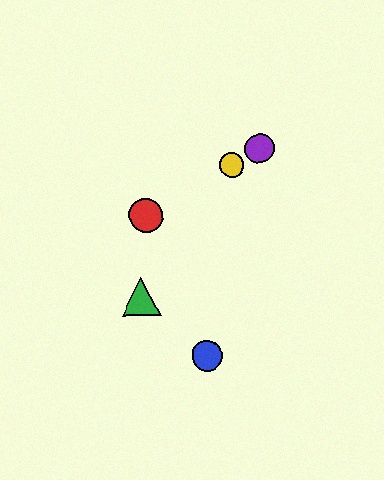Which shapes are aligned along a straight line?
The red circle, the yellow circle, the purple circle are aligned along a straight line.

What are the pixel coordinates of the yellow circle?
The yellow circle is at (232, 165).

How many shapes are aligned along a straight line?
3 shapes (the red circle, the yellow circle, the purple circle) are aligned along a straight line.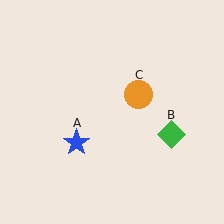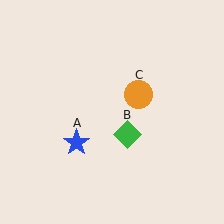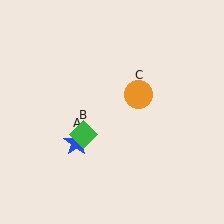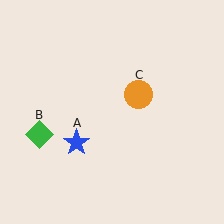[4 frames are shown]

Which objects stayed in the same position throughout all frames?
Blue star (object A) and orange circle (object C) remained stationary.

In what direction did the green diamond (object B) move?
The green diamond (object B) moved left.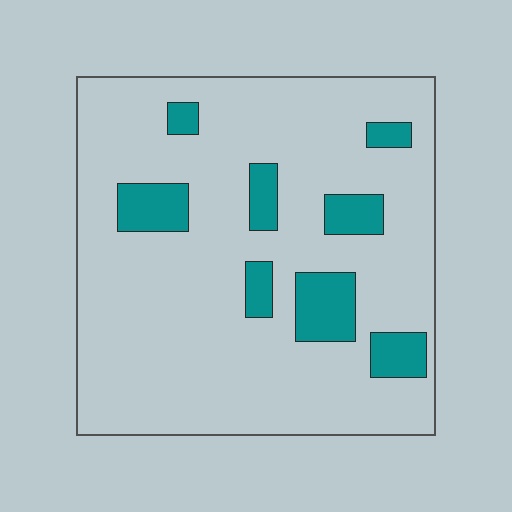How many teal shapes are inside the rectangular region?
8.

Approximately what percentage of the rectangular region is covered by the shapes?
Approximately 15%.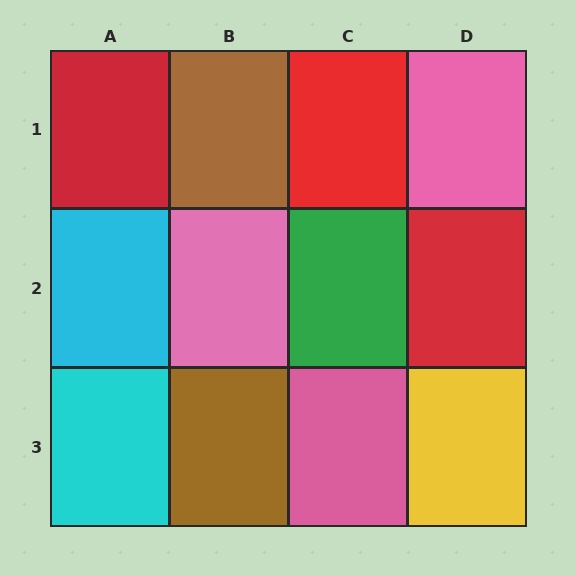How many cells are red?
3 cells are red.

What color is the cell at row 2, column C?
Green.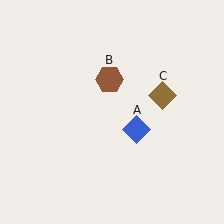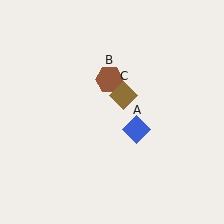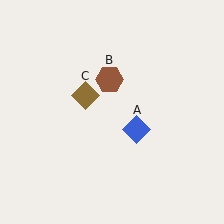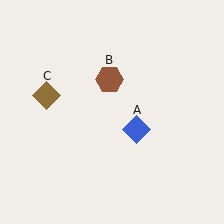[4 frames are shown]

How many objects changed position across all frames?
1 object changed position: brown diamond (object C).